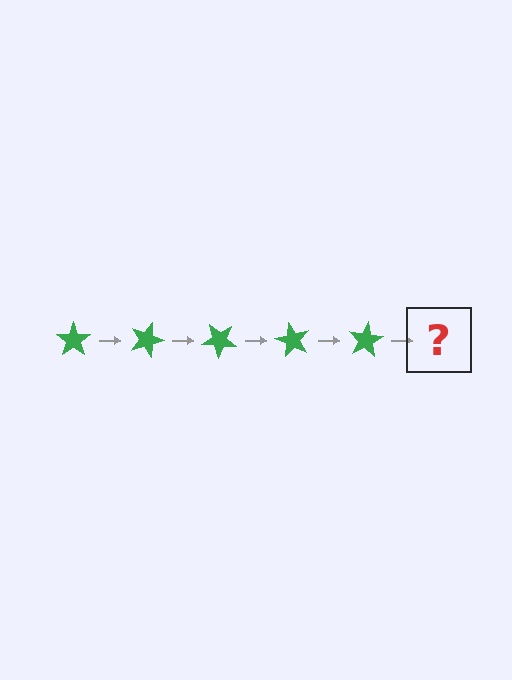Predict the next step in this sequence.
The next step is a green star rotated 100 degrees.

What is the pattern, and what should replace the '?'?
The pattern is that the star rotates 20 degrees each step. The '?' should be a green star rotated 100 degrees.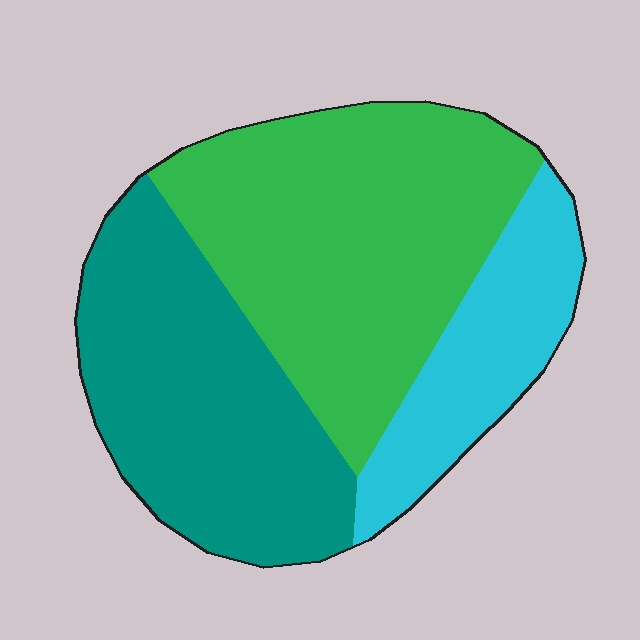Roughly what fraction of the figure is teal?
Teal takes up between a third and a half of the figure.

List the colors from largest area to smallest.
From largest to smallest: green, teal, cyan.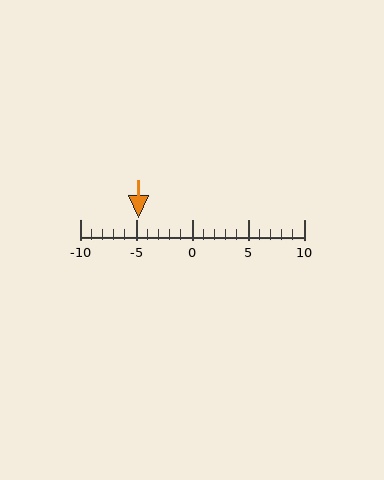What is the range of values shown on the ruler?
The ruler shows values from -10 to 10.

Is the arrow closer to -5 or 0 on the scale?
The arrow is closer to -5.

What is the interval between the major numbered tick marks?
The major tick marks are spaced 5 units apart.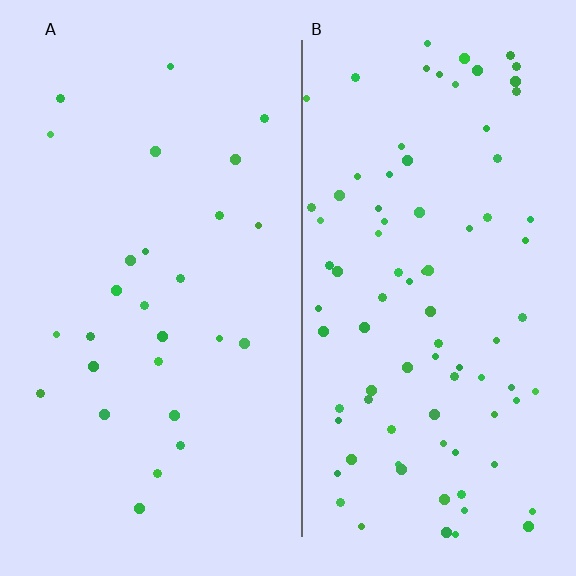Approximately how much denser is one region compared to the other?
Approximately 3.2× — region B over region A.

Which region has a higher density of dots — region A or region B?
B (the right).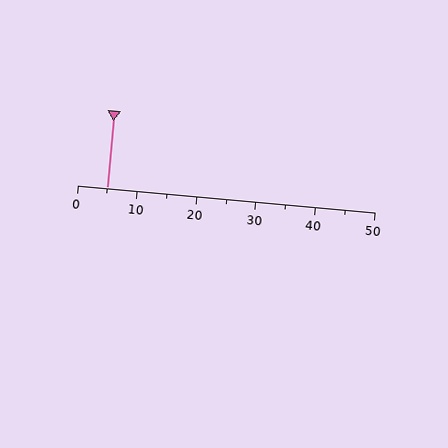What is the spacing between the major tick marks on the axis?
The major ticks are spaced 10 apart.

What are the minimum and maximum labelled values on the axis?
The axis runs from 0 to 50.